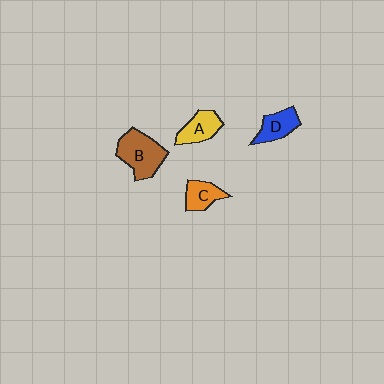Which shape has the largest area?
Shape B (brown).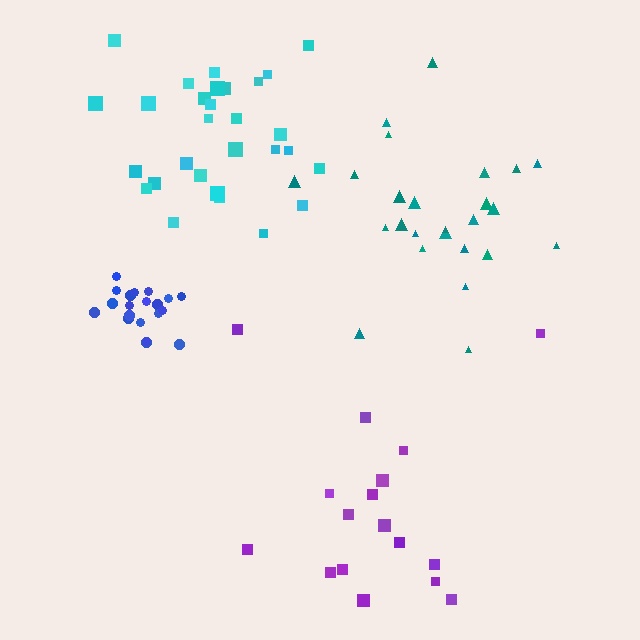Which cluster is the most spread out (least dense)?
Purple.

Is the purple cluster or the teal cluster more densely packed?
Teal.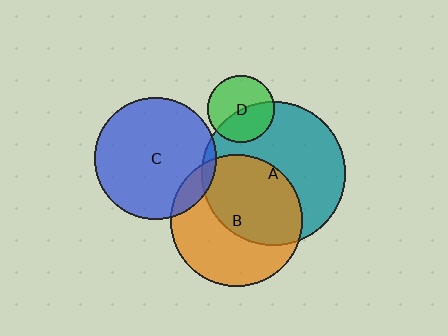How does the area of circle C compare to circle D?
Approximately 3.3 times.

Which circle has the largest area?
Circle A (teal).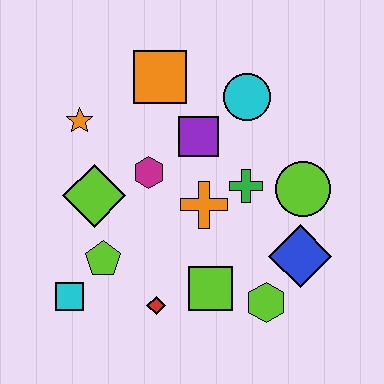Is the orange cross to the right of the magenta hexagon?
Yes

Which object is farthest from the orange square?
The lime hexagon is farthest from the orange square.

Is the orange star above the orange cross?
Yes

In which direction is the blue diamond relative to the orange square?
The blue diamond is below the orange square.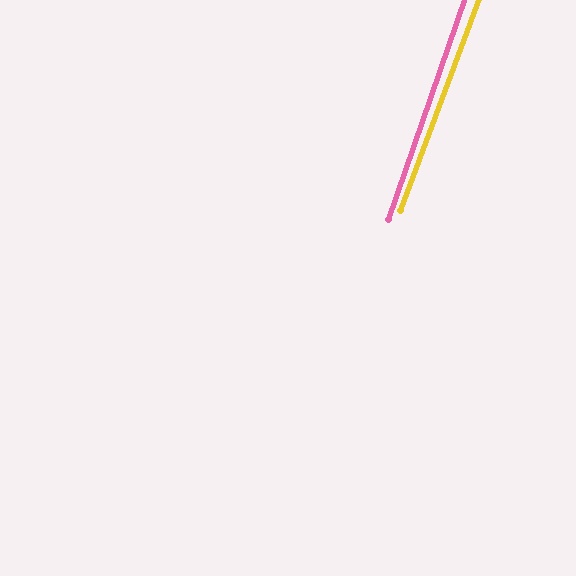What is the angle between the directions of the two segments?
Approximately 1 degree.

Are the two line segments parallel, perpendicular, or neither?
Parallel — their directions differ by only 1.3°.